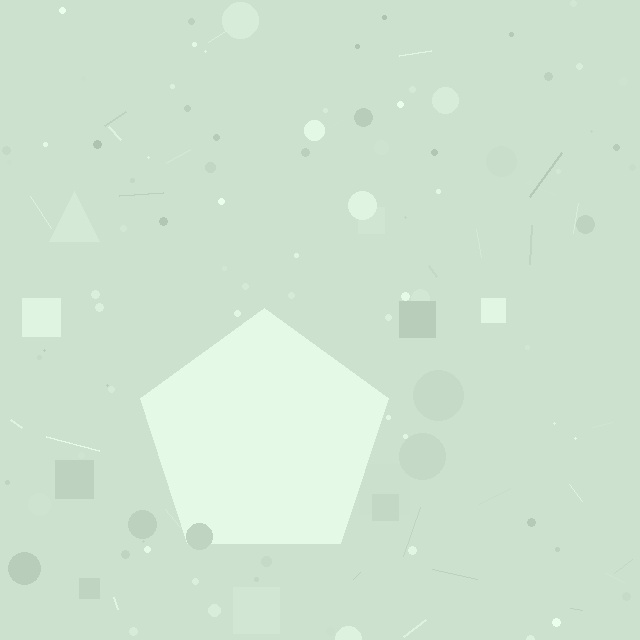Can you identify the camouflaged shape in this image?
The camouflaged shape is a pentagon.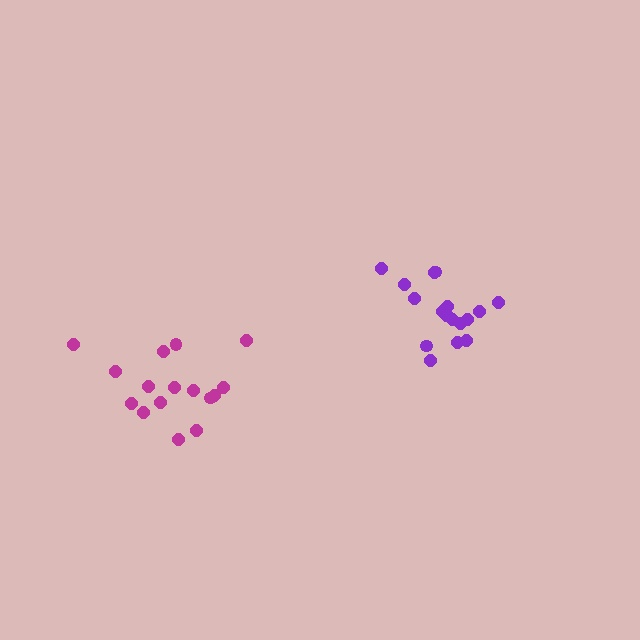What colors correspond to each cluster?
The clusters are colored: purple, magenta.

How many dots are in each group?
Group 1: 18 dots, Group 2: 16 dots (34 total).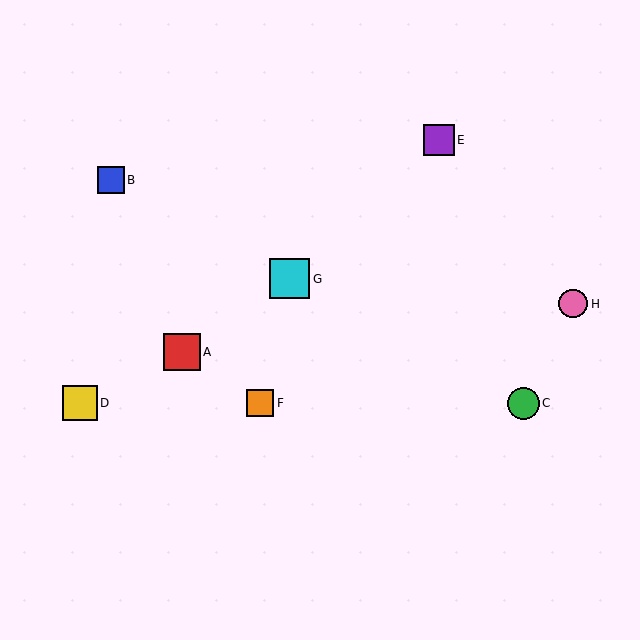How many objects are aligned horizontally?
3 objects (C, D, F) are aligned horizontally.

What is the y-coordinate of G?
Object G is at y≈279.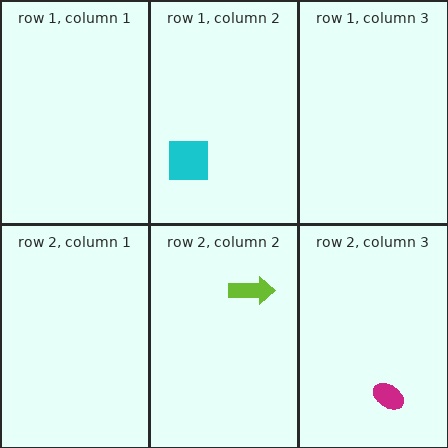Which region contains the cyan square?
The row 1, column 2 region.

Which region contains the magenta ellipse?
The row 2, column 3 region.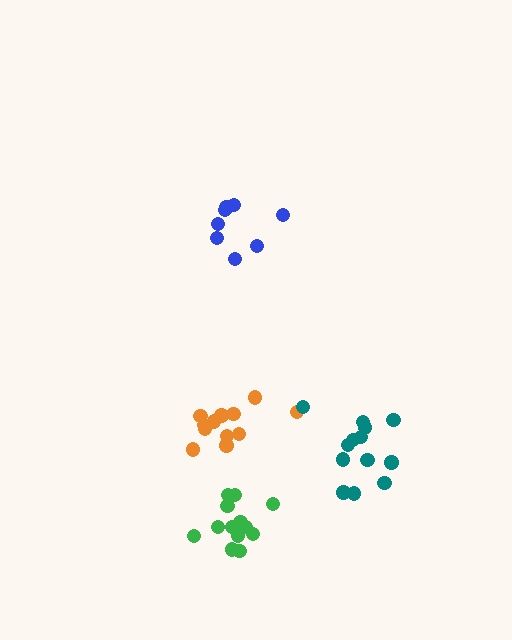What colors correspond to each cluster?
The clusters are colored: blue, green, orange, teal.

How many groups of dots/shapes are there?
There are 4 groups.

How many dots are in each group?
Group 1: 8 dots, Group 2: 13 dots, Group 3: 12 dots, Group 4: 13 dots (46 total).